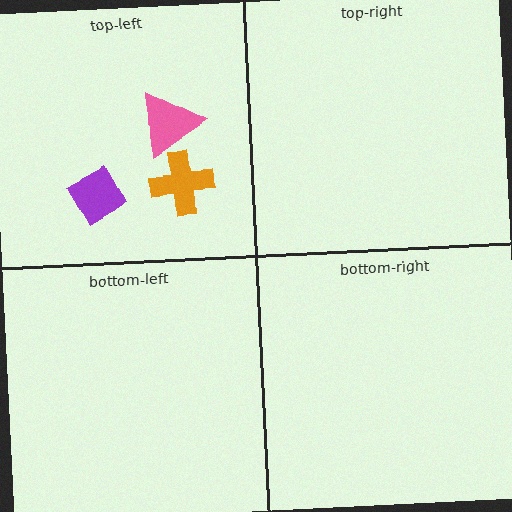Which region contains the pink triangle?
The top-left region.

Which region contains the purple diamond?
The top-left region.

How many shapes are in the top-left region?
3.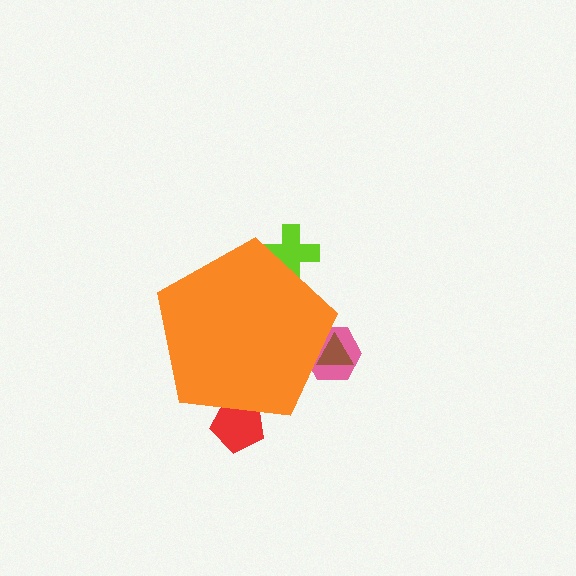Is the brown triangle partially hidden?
Yes, the brown triangle is partially hidden behind the orange pentagon.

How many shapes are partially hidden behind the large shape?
4 shapes are partially hidden.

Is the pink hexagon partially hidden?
Yes, the pink hexagon is partially hidden behind the orange pentagon.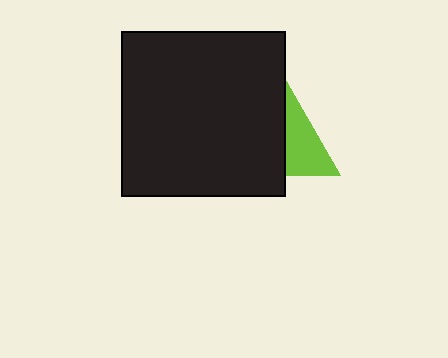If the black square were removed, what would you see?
You would see the complete lime triangle.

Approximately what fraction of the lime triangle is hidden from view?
Roughly 64% of the lime triangle is hidden behind the black square.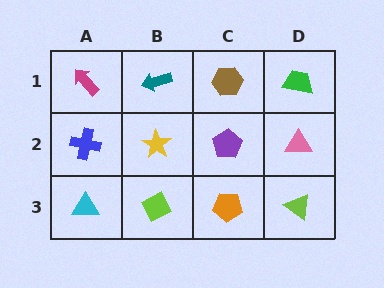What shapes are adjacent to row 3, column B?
A yellow star (row 2, column B), a cyan triangle (row 3, column A), an orange pentagon (row 3, column C).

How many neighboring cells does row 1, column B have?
3.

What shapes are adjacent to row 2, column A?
A magenta arrow (row 1, column A), a cyan triangle (row 3, column A), a yellow star (row 2, column B).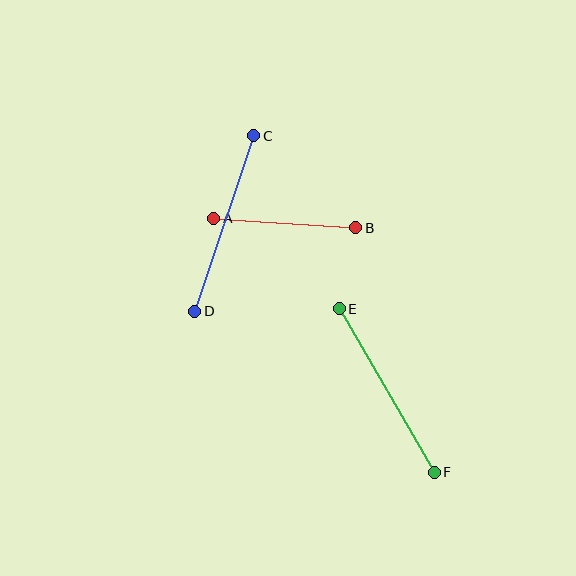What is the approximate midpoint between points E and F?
The midpoint is at approximately (387, 390) pixels.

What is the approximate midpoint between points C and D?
The midpoint is at approximately (224, 224) pixels.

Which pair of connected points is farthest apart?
Points E and F are farthest apart.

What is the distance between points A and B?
The distance is approximately 142 pixels.